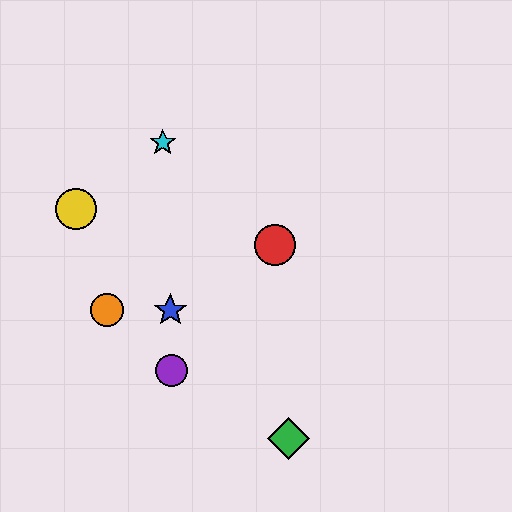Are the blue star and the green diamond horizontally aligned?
No, the blue star is at y≈310 and the green diamond is at y≈439.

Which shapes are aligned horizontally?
The blue star, the orange circle are aligned horizontally.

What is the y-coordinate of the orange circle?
The orange circle is at y≈310.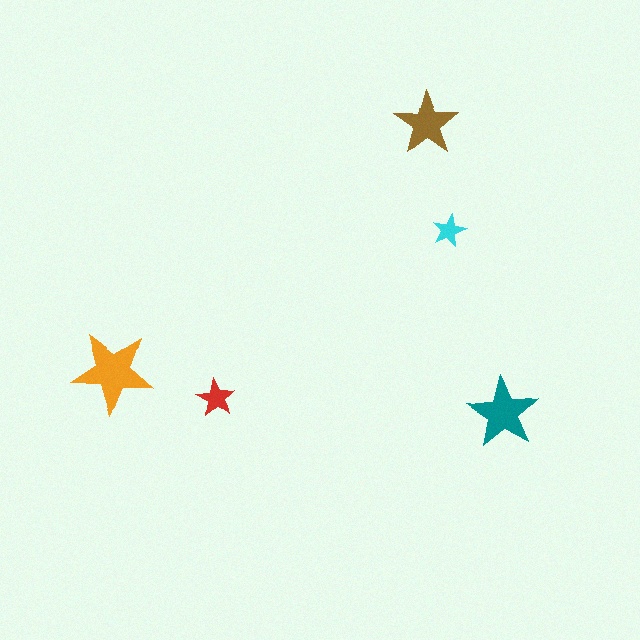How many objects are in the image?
There are 5 objects in the image.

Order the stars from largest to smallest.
the orange one, the teal one, the brown one, the red one, the cyan one.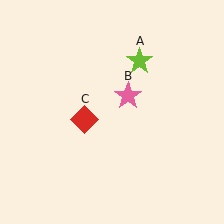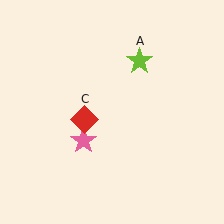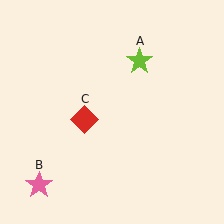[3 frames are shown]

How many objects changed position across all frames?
1 object changed position: pink star (object B).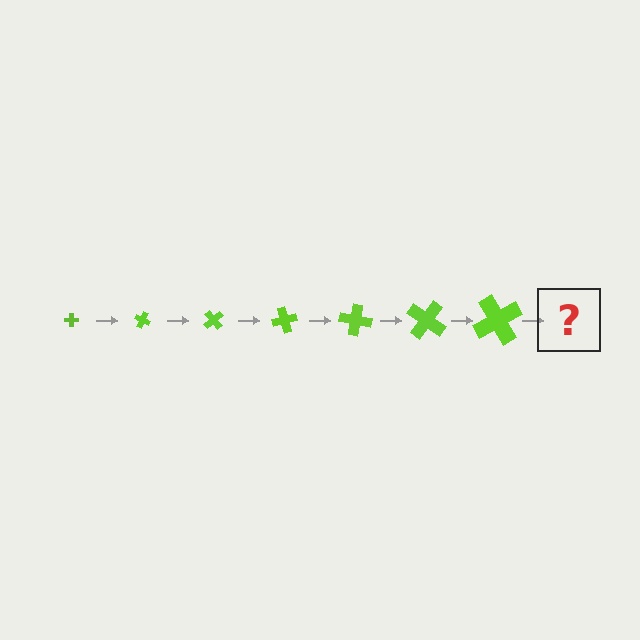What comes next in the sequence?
The next element should be a cross, larger than the previous one and rotated 175 degrees from the start.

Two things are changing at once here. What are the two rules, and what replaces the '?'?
The two rules are that the cross grows larger each step and it rotates 25 degrees each step. The '?' should be a cross, larger than the previous one and rotated 175 degrees from the start.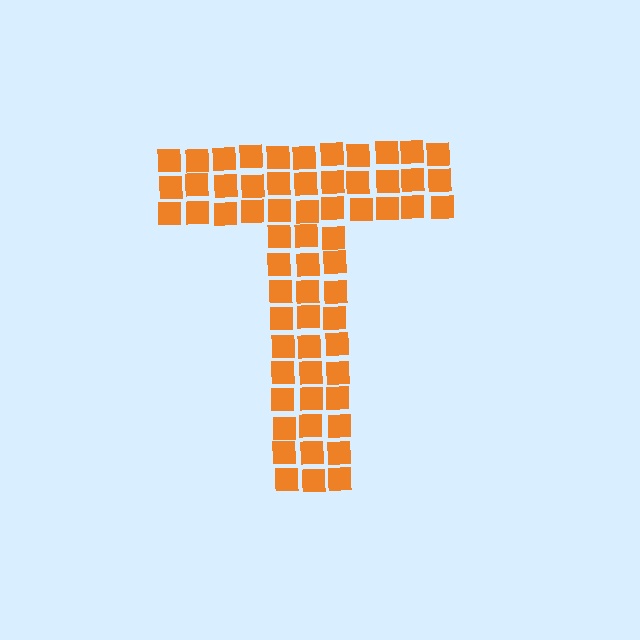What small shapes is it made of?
It is made of small squares.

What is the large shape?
The large shape is the letter T.